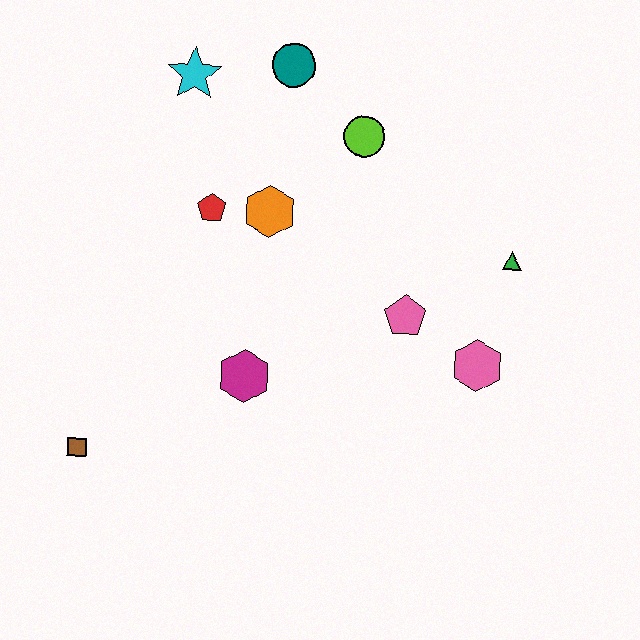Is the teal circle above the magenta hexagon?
Yes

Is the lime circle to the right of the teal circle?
Yes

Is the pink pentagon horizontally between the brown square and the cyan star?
No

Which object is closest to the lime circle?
The teal circle is closest to the lime circle.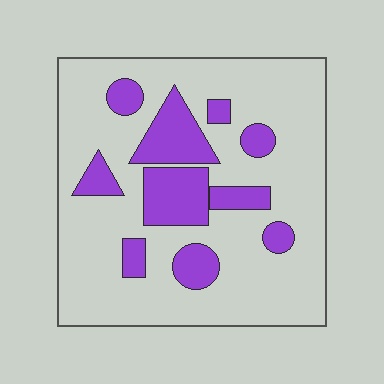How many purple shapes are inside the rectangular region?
10.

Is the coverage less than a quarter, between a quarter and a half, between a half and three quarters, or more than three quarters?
Less than a quarter.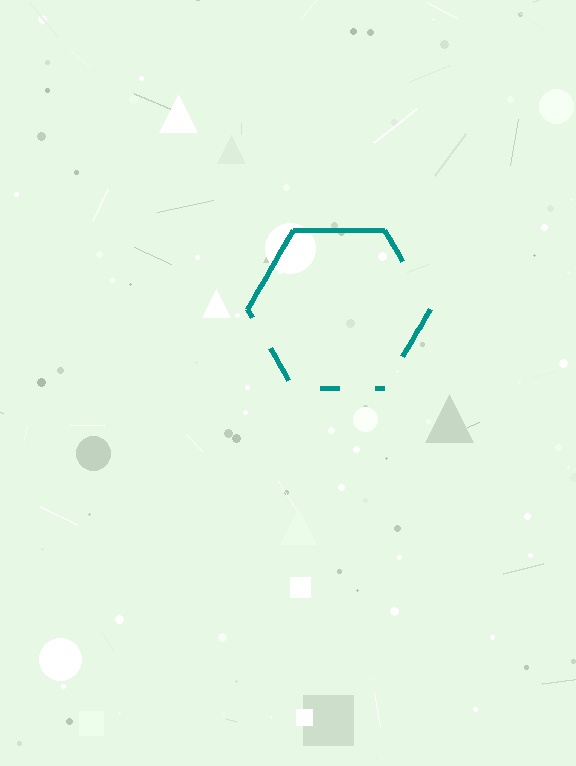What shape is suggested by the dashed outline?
The dashed outline suggests a hexagon.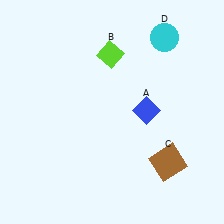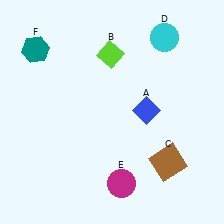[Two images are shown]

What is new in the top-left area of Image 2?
A teal hexagon (F) was added in the top-left area of Image 2.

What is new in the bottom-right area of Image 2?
A magenta circle (E) was added in the bottom-right area of Image 2.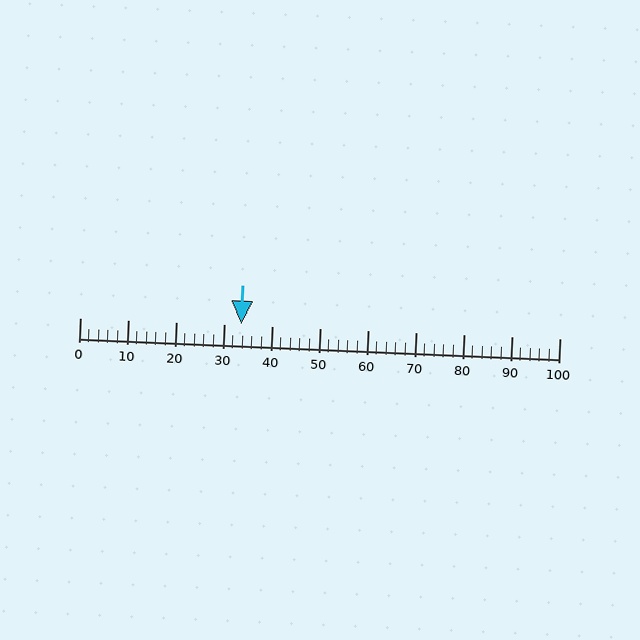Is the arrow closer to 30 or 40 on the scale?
The arrow is closer to 30.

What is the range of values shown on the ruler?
The ruler shows values from 0 to 100.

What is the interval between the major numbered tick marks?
The major tick marks are spaced 10 units apart.